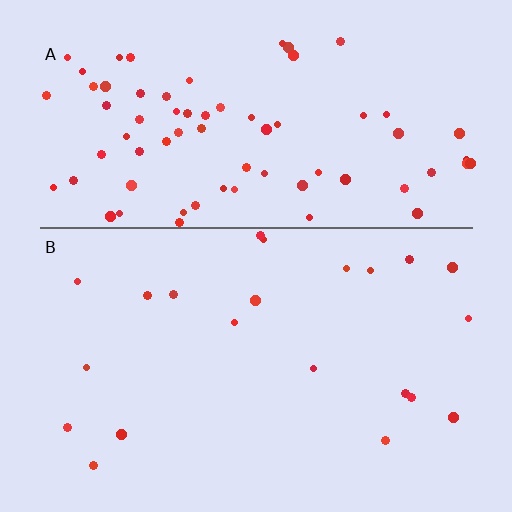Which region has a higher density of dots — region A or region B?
A (the top).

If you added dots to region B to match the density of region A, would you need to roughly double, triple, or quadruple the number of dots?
Approximately triple.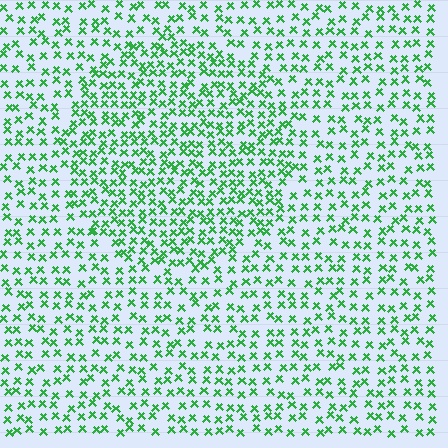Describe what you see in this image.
The image contains small green elements arranged at two different densities. A circle-shaped region is visible where the elements are more densely packed than the surrounding area.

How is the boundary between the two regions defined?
The boundary is defined by a change in element density (approximately 1.6x ratio). All elements are the same color, size, and shape.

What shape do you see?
I see a circle.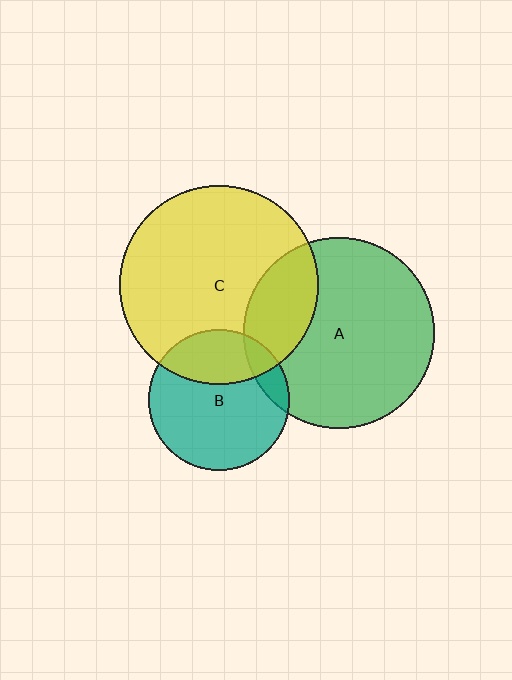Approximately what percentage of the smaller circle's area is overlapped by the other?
Approximately 25%.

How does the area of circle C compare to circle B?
Approximately 2.0 times.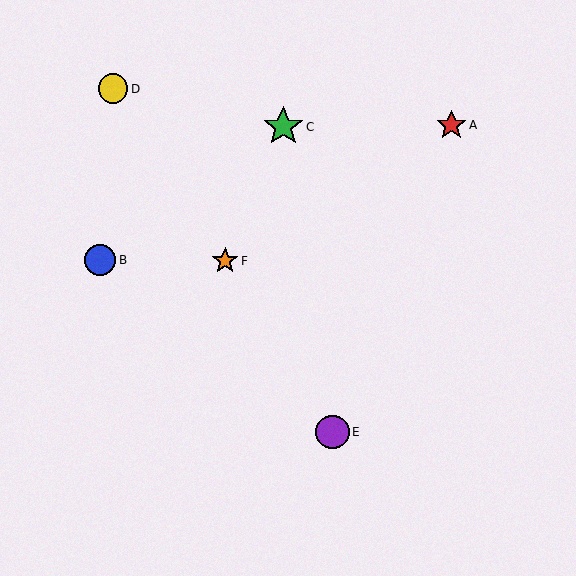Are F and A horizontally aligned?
No, F is at y≈261 and A is at y≈125.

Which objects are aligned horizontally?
Objects B, F are aligned horizontally.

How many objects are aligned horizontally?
2 objects (B, F) are aligned horizontally.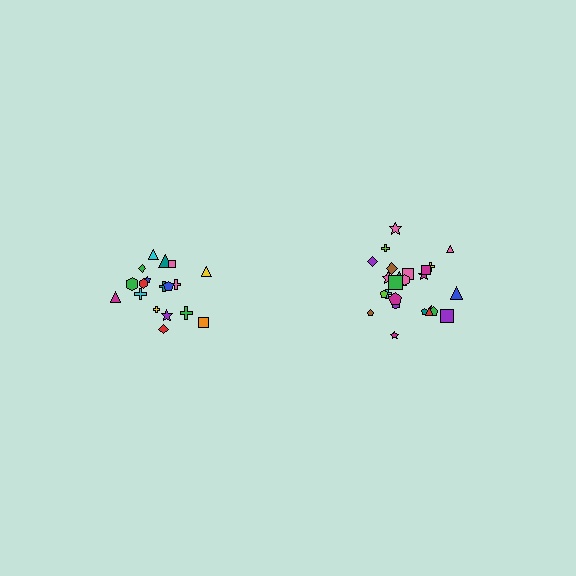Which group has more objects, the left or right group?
The right group.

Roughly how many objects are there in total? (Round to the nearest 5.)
Roughly 45 objects in total.